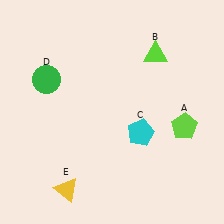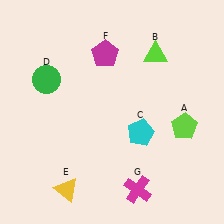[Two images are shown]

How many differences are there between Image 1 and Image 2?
There are 2 differences between the two images.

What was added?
A magenta pentagon (F), a magenta cross (G) were added in Image 2.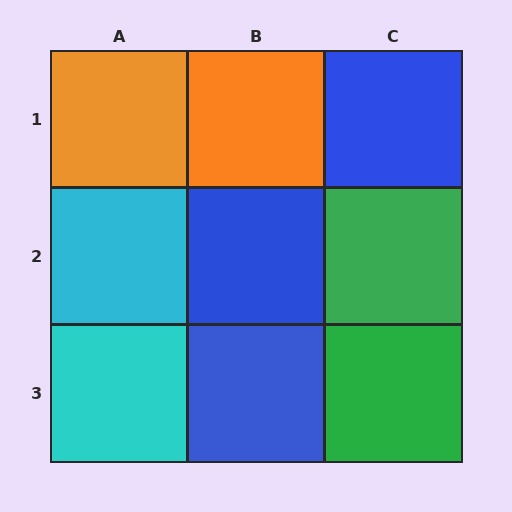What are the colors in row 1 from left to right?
Orange, orange, blue.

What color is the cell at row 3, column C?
Green.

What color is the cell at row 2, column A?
Cyan.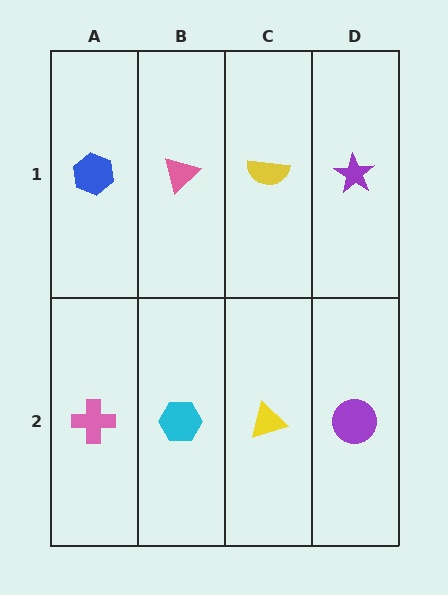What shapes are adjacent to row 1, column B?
A cyan hexagon (row 2, column B), a blue hexagon (row 1, column A), a yellow semicircle (row 1, column C).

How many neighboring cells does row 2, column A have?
2.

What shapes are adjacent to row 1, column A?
A pink cross (row 2, column A), a pink triangle (row 1, column B).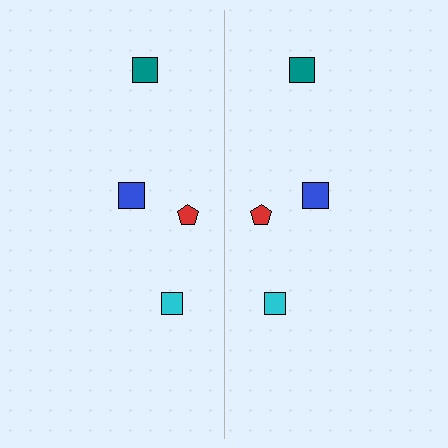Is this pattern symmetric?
Yes, this pattern has bilateral (reflection) symmetry.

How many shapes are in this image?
There are 8 shapes in this image.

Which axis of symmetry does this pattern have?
The pattern has a vertical axis of symmetry running through the center of the image.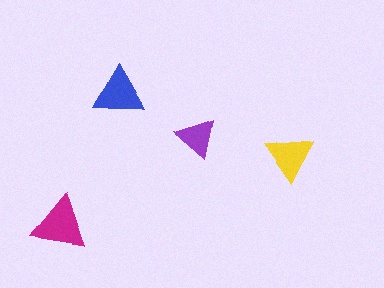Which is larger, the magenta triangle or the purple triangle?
The magenta one.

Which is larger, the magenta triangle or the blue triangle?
The magenta one.